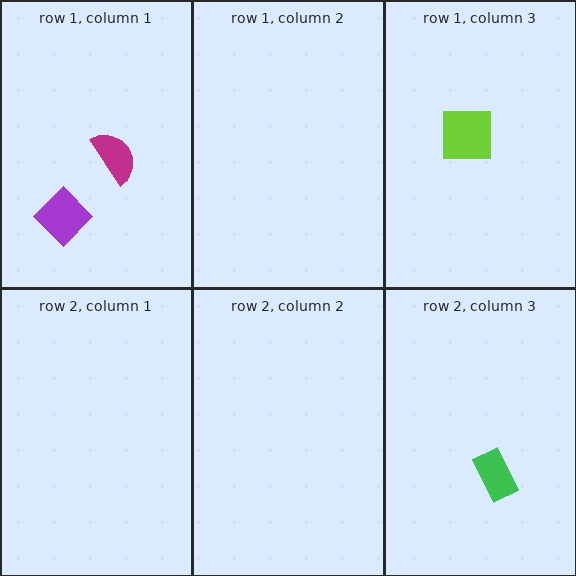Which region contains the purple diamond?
The row 1, column 1 region.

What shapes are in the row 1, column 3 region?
The lime square.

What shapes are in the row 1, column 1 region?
The purple diamond, the magenta semicircle.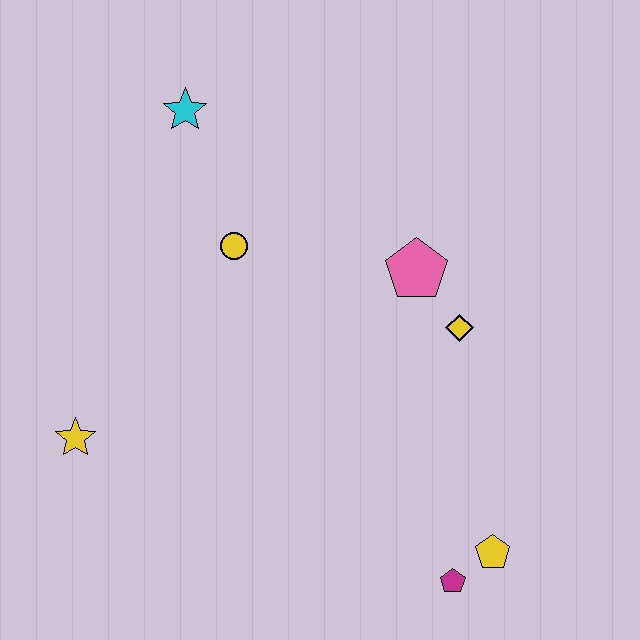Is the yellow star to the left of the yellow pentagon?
Yes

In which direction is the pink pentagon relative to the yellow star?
The pink pentagon is to the right of the yellow star.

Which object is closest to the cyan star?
The yellow circle is closest to the cyan star.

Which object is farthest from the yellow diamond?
The yellow star is farthest from the yellow diamond.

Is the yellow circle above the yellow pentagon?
Yes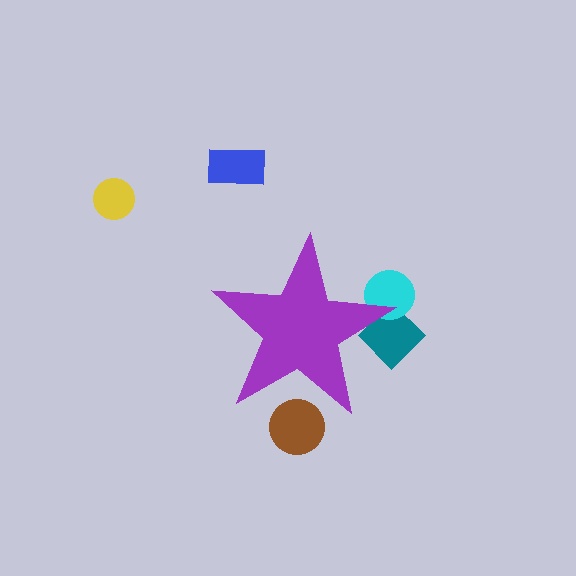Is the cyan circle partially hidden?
Yes, the cyan circle is partially hidden behind the purple star.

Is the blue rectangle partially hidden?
No, the blue rectangle is fully visible.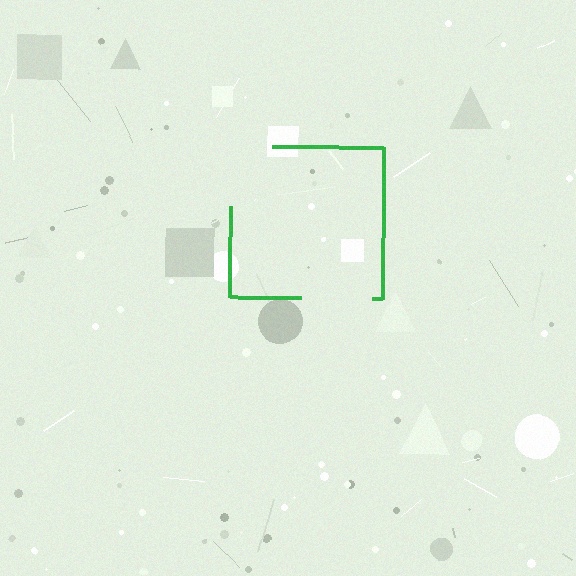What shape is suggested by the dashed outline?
The dashed outline suggests a square.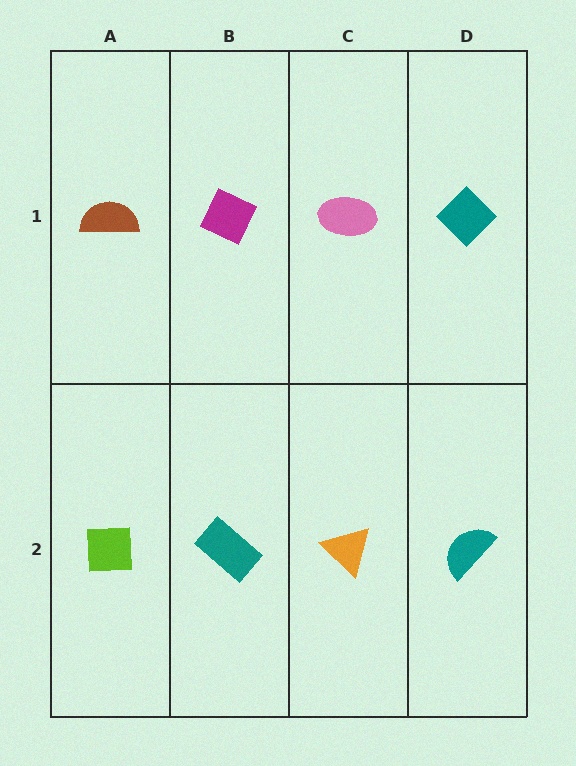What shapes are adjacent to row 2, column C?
A pink ellipse (row 1, column C), a teal rectangle (row 2, column B), a teal semicircle (row 2, column D).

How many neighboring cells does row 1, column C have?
3.